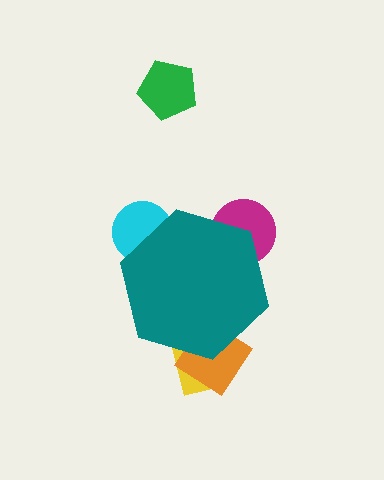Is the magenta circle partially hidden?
Yes, the magenta circle is partially hidden behind the teal hexagon.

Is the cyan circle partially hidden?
Yes, the cyan circle is partially hidden behind the teal hexagon.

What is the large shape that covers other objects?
A teal hexagon.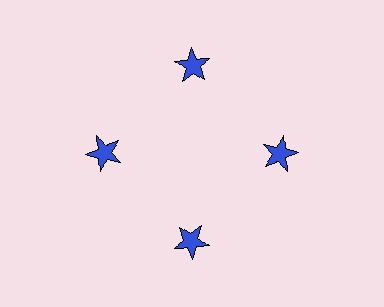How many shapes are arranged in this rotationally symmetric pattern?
There are 4 shapes, arranged in 4 groups of 1.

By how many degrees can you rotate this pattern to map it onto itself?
The pattern maps onto itself every 90 degrees of rotation.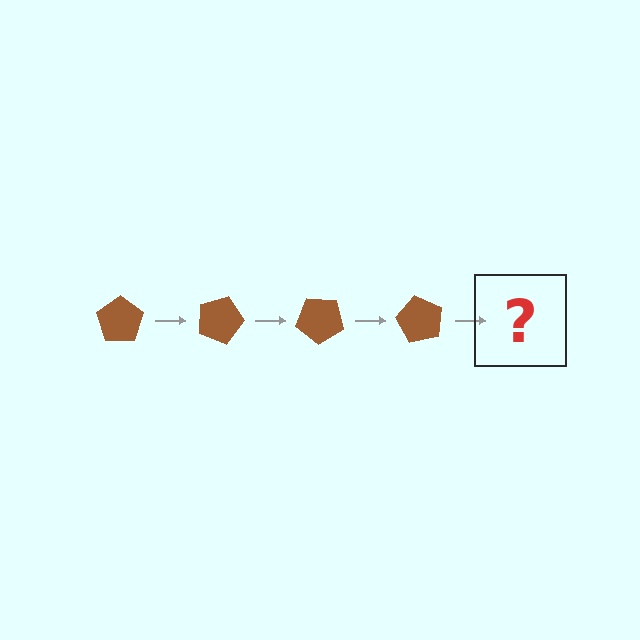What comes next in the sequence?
The next element should be a brown pentagon rotated 80 degrees.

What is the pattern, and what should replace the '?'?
The pattern is that the pentagon rotates 20 degrees each step. The '?' should be a brown pentagon rotated 80 degrees.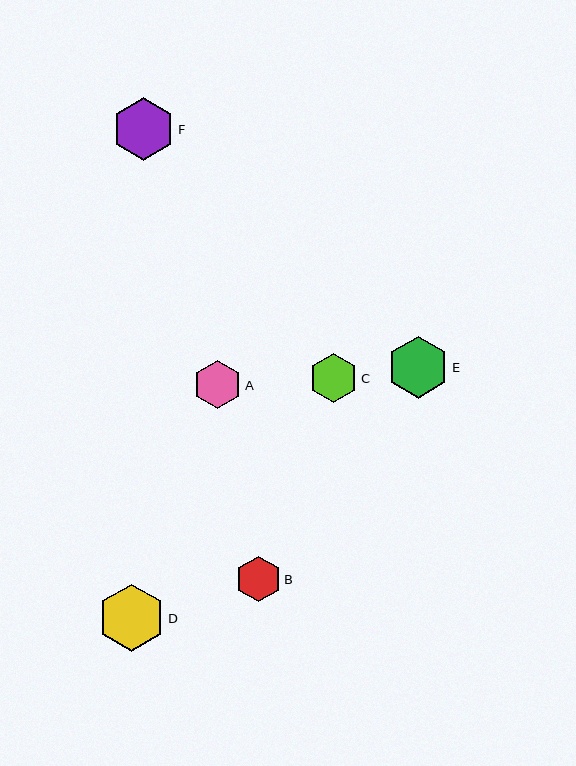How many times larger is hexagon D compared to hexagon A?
Hexagon D is approximately 1.4 times the size of hexagon A.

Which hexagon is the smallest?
Hexagon B is the smallest with a size of approximately 46 pixels.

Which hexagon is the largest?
Hexagon D is the largest with a size of approximately 67 pixels.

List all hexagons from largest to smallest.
From largest to smallest: D, F, E, C, A, B.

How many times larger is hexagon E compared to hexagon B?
Hexagon E is approximately 1.3 times the size of hexagon B.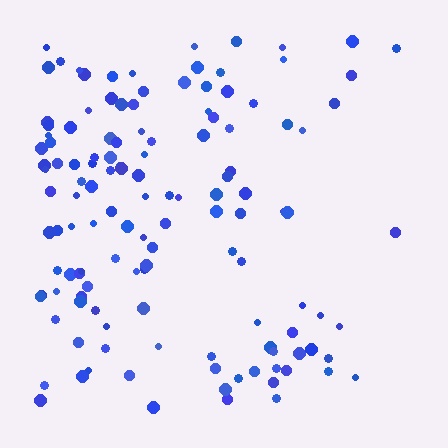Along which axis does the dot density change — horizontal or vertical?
Horizontal.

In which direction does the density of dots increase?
From right to left, with the left side densest.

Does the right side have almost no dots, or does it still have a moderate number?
Still a moderate number, just noticeably fewer than the left.